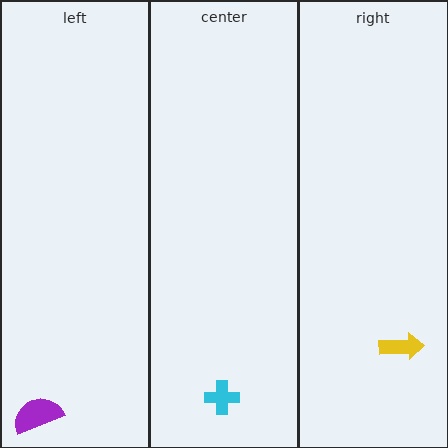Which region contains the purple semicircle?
The left region.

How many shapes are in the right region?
1.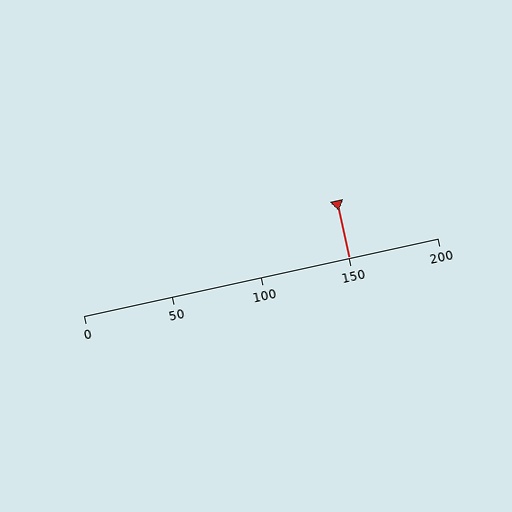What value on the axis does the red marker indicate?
The marker indicates approximately 150.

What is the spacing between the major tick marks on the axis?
The major ticks are spaced 50 apart.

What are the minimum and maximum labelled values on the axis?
The axis runs from 0 to 200.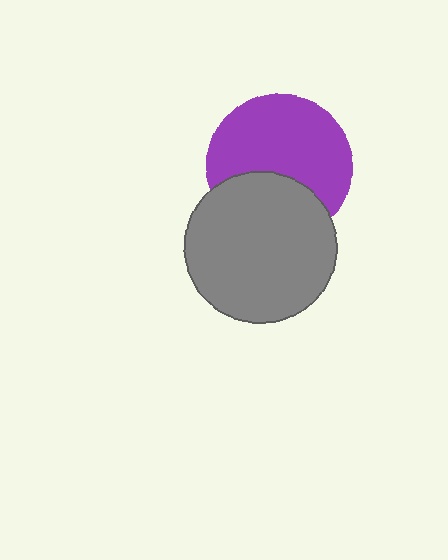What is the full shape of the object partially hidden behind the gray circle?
The partially hidden object is a purple circle.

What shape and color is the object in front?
The object in front is a gray circle.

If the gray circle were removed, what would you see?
You would see the complete purple circle.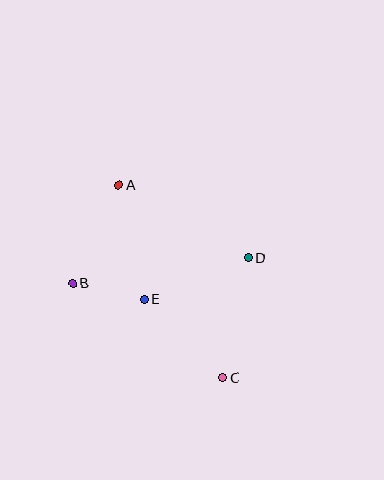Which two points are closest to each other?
Points B and E are closest to each other.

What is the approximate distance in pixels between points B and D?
The distance between B and D is approximately 177 pixels.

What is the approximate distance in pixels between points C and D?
The distance between C and D is approximately 122 pixels.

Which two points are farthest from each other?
Points A and C are farthest from each other.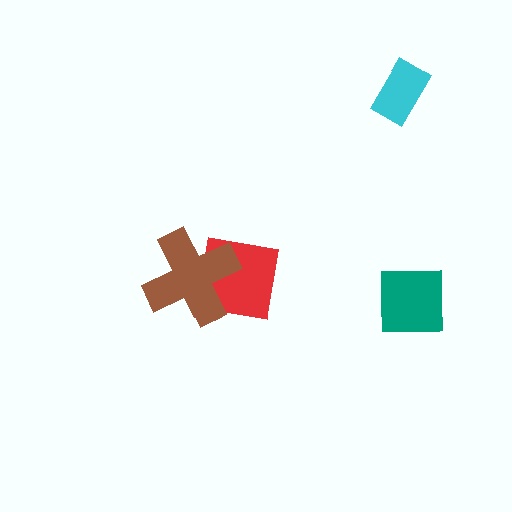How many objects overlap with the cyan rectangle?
0 objects overlap with the cyan rectangle.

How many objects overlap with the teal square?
0 objects overlap with the teal square.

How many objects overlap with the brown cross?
1 object overlaps with the brown cross.